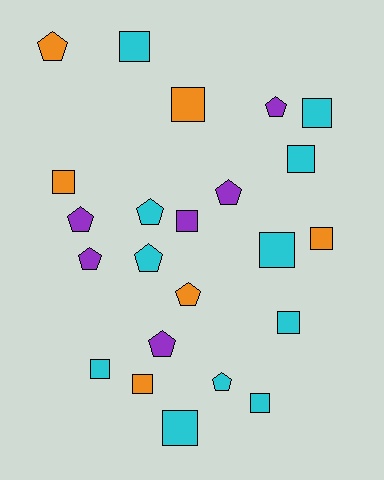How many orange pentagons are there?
There are 2 orange pentagons.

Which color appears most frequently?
Cyan, with 11 objects.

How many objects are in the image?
There are 23 objects.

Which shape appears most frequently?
Square, with 13 objects.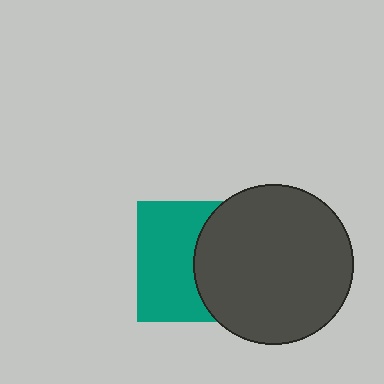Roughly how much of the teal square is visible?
About half of it is visible (roughly 53%).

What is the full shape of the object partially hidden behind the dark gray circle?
The partially hidden object is a teal square.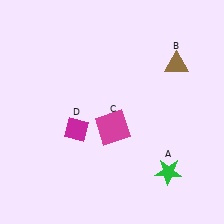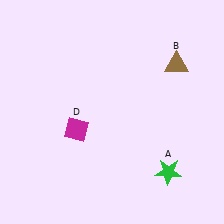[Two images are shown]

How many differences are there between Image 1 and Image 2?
There is 1 difference between the two images.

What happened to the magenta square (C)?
The magenta square (C) was removed in Image 2. It was in the bottom-right area of Image 1.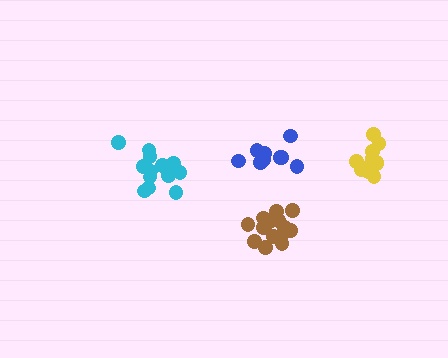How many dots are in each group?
Group 1: 13 dots, Group 2: 11 dots, Group 3: 15 dots, Group 4: 9 dots (48 total).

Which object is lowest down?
The brown cluster is bottommost.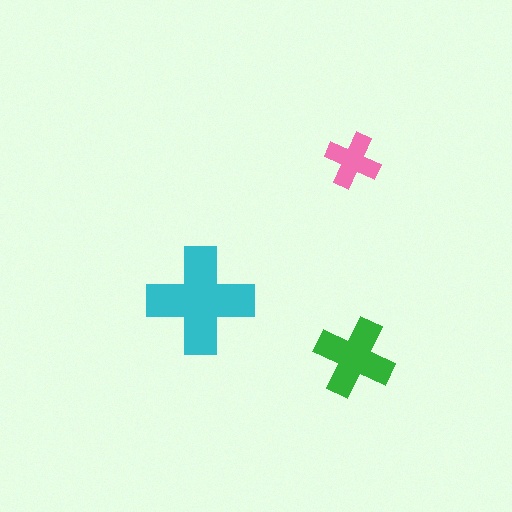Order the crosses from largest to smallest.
the cyan one, the green one, the pink one.